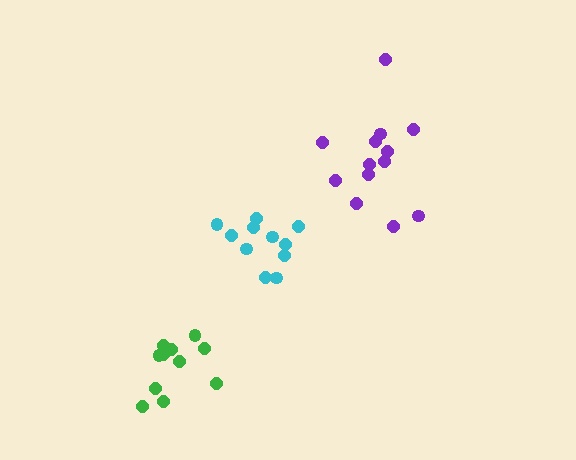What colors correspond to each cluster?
The clusters are colored: purple, green, cyan.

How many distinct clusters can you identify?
There are 3 distinct clusters.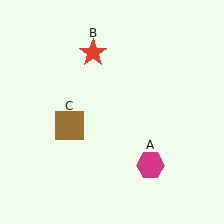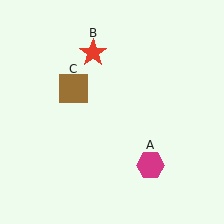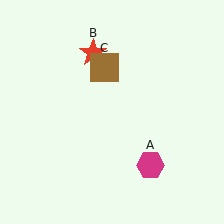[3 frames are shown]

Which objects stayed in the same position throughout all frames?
Magenta hexagon (object A) and red star (object B) remained stationary.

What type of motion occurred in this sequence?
The brown square (object C) rotated clockwise around the center of the scene.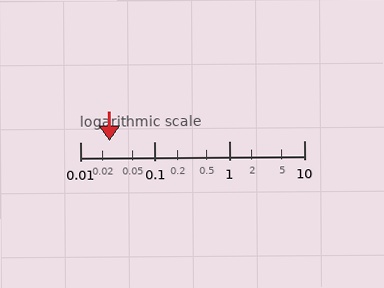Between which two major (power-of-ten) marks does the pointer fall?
The pointer is between 0.01 and 0.1.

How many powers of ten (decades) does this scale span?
The scale spans 3 decades, from 0.01 to 10.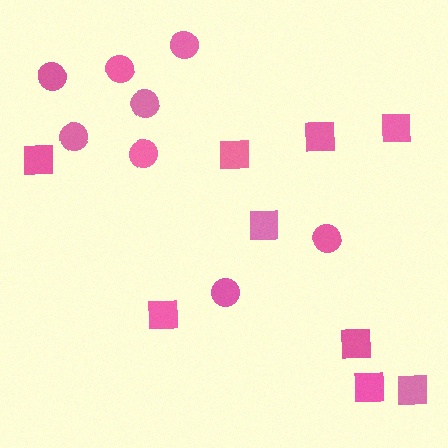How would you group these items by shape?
There are 2 groups: one group of circles (8) and one group of squares (9).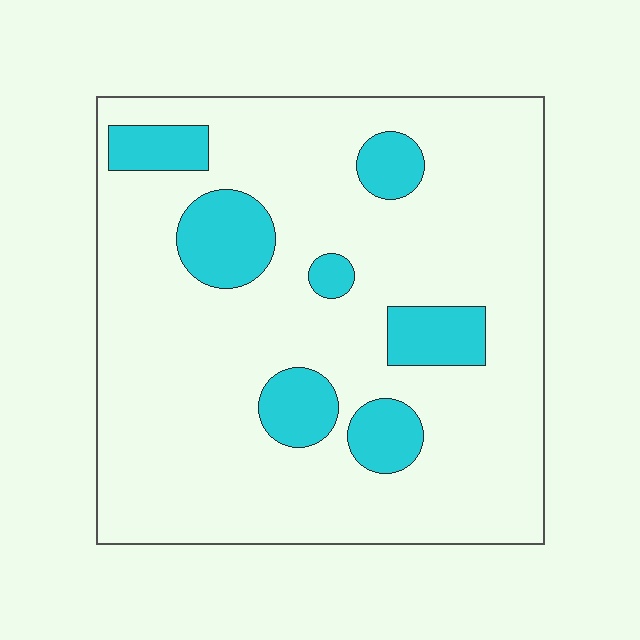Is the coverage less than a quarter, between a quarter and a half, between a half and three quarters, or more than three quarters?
Less than a quarter.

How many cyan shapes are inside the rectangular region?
7.